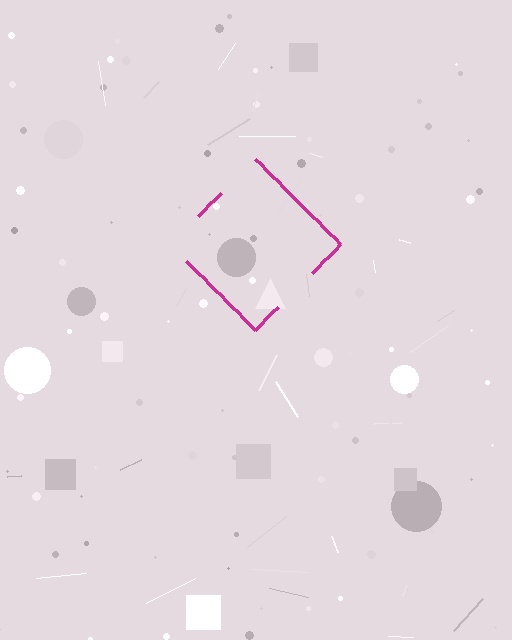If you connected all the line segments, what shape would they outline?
They would outline a diamond.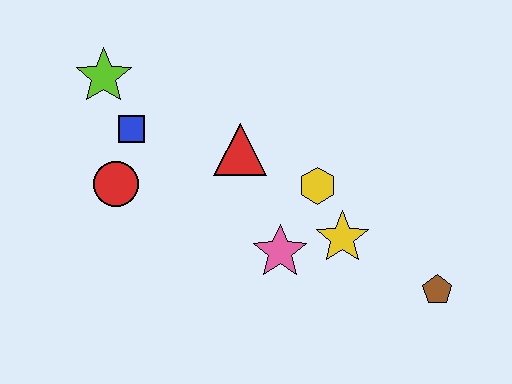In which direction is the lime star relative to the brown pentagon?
The lime star is to the left of the brown pentagon.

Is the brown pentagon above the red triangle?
No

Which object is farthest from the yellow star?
The lime star is farthest from the yellow star.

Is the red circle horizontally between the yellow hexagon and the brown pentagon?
No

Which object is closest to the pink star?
The yellow star is closest to the pink star.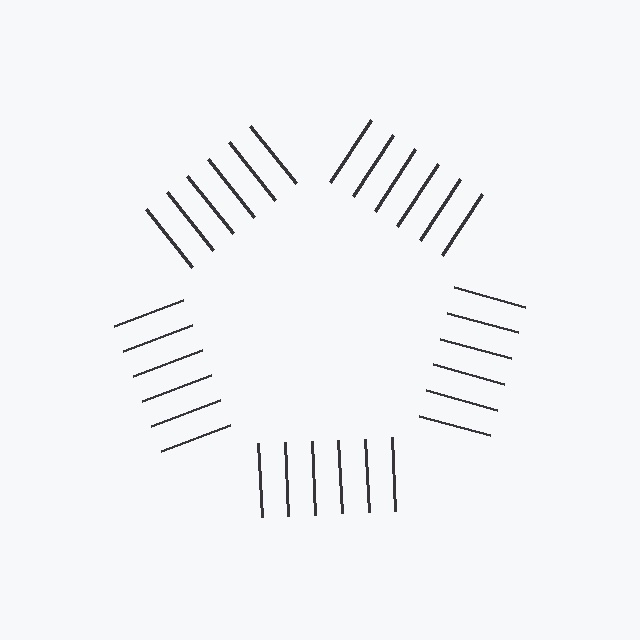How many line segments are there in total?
30 — 6 along each of the 5 edges.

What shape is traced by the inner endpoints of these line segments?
An illusory pentagon — the line segments terminate on its edges but no continuous stroke is drawn.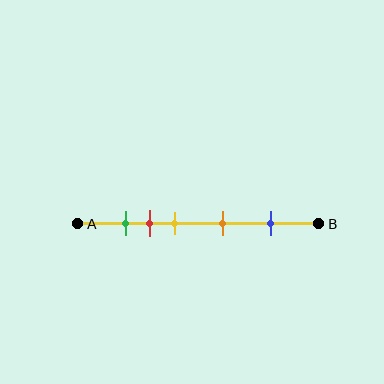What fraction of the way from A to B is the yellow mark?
The yellow mark is approximately 40% (0.4) of the way from A to B.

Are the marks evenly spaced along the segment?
No, the marks are not evenly spaced.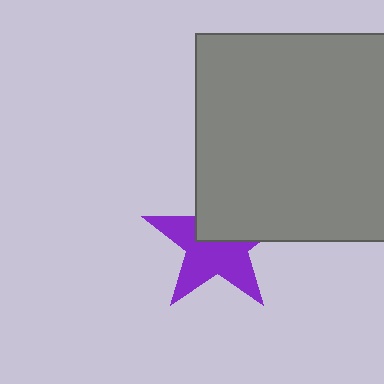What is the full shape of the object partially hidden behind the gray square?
The partially hidden object is a purple star.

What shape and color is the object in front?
The object in front is a gray square.